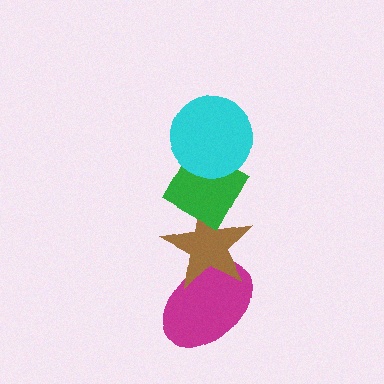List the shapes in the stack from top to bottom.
From top to bottom: the cyan circle, the green diamond, the brown star, the magenta ellipse.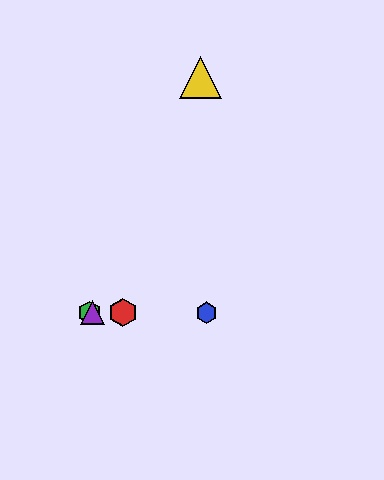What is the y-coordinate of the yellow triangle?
The yellow triangle is at y≈78.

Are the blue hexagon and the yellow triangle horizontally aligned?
No, the blue hexagon is at y≈313 and the yellow triangle is at y≈78.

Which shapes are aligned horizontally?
The red hexagon, the blue hexagon, the green hexagon, the purple triangle are aligned horizontally.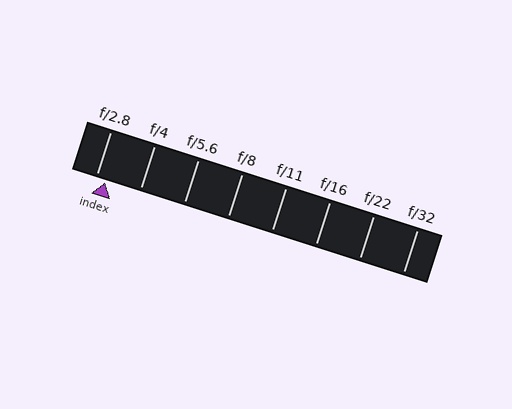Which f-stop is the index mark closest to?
The index mark is closest to f/2.8.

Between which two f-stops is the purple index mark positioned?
The index mark is between f/2.8 and f/4.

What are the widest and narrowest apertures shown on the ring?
The widest aperture shown is f/2.8 and the narrowest is f/32.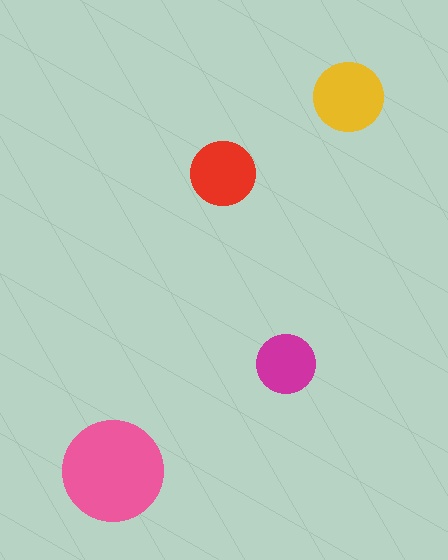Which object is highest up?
The yellow circle is topmost.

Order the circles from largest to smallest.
the pink one, the yellow one, the red one, the magenta one.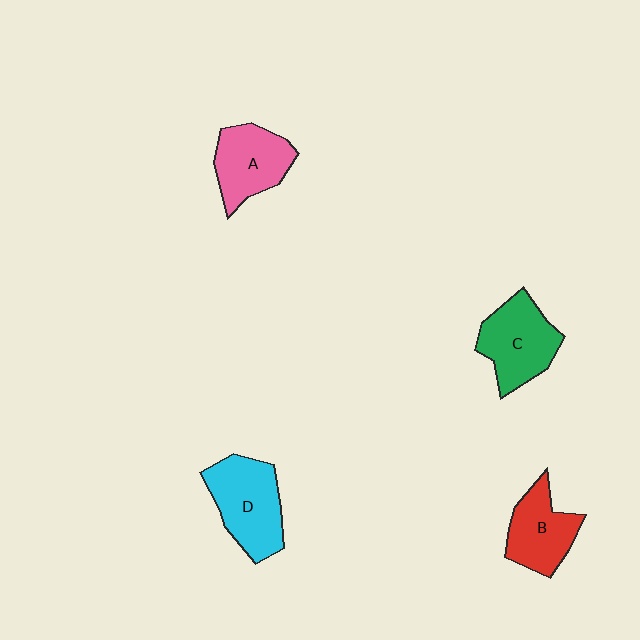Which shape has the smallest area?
Shape B (red).